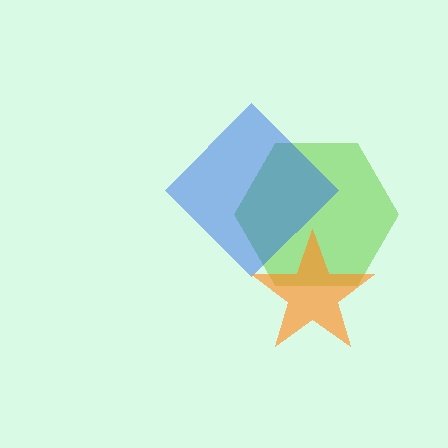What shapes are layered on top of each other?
The layered shapes are: a lime hexagon, a blue diamond, an orange star.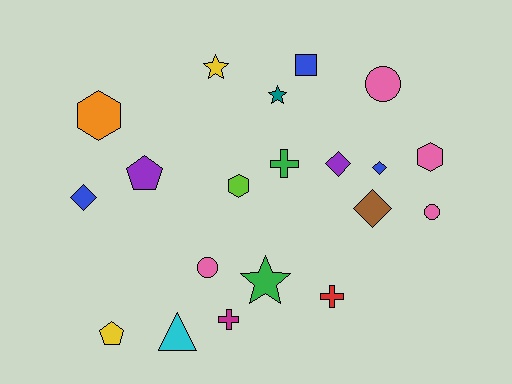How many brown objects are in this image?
There is 1 brown object.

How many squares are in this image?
There is 1 square.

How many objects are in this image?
There are 20 objects.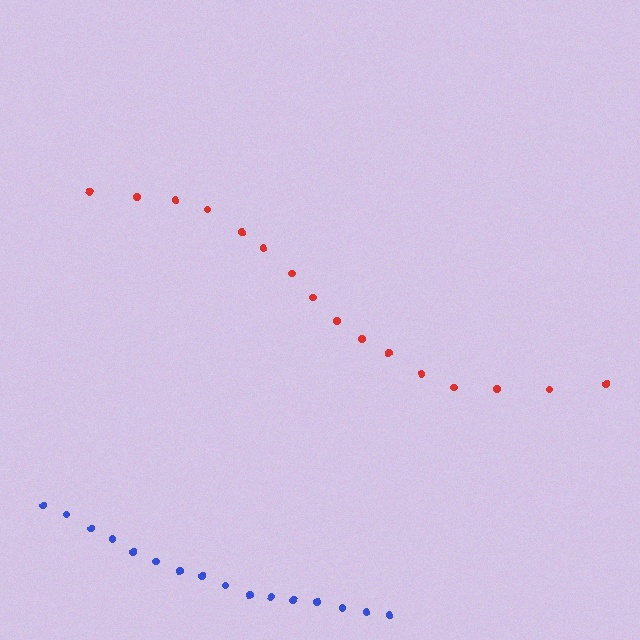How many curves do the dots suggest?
There are 2 distinct paths.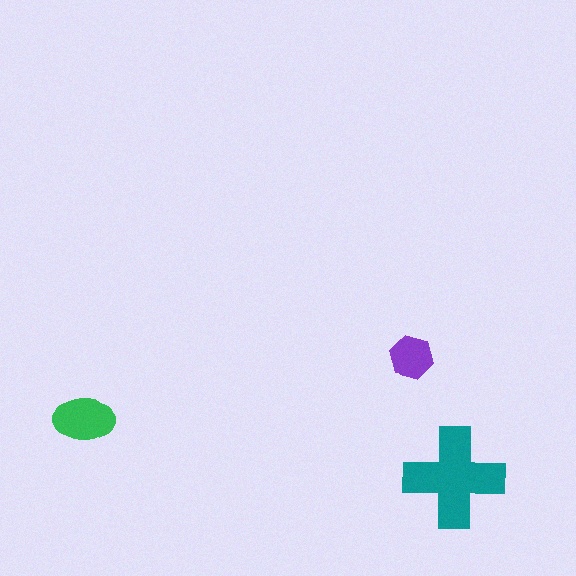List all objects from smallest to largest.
The purple hexagon, the green ellipse, the teal cross.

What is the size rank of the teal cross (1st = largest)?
1st.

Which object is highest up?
The purple hexagon is topmost.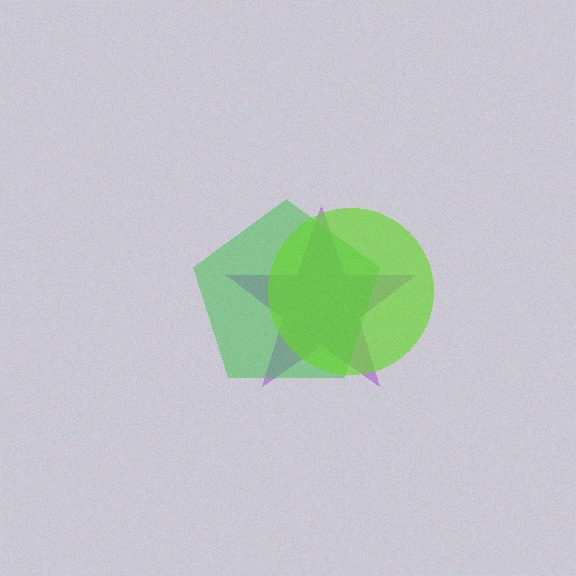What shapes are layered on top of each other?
The layered shapes are: a purple star, a green pentagon, a lime circle.